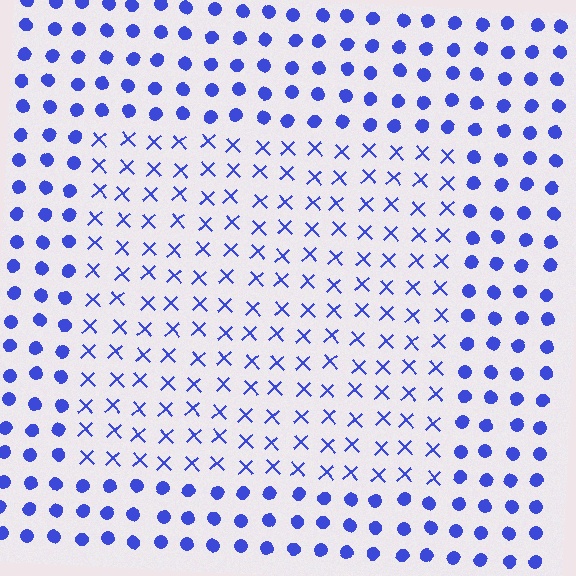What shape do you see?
I see a rectangle.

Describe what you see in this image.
The image is filled with small blue elements arranged in a uniform grid. A rectangle-shaped region contains X marks, while the surrounding area contains circles. The boundary is defined purely by the change in element shape.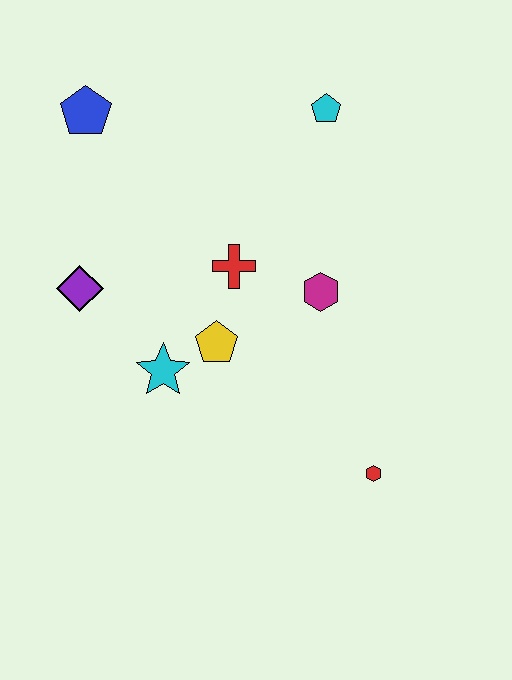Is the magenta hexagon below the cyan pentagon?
Yes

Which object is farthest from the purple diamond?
The red hexagon is farthest from the purple diamond.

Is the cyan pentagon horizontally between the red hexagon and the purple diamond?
Yes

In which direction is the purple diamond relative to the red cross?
The purple diamond is to the left of the red cross.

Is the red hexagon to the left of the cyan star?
No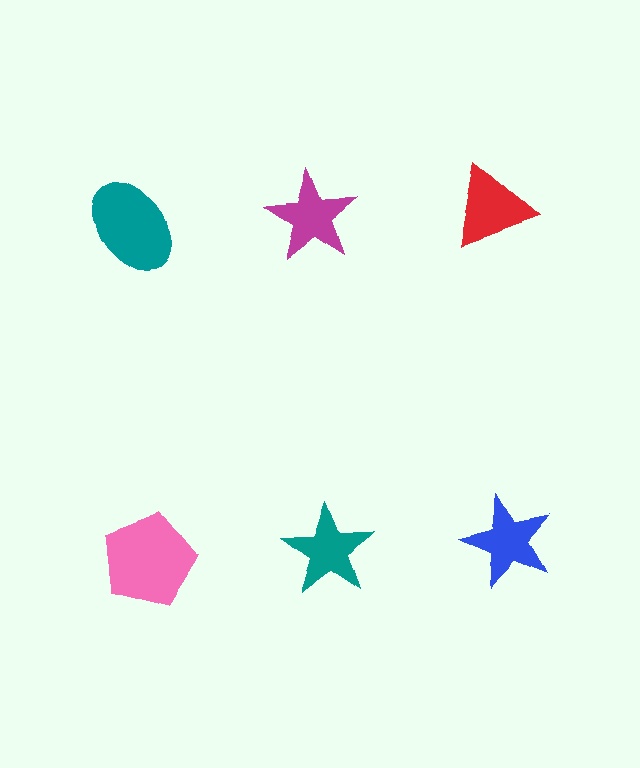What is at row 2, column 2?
A teal star.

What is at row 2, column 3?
A blue star.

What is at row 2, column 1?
A pink pentagon.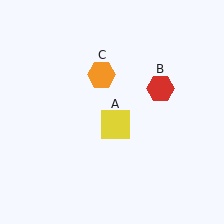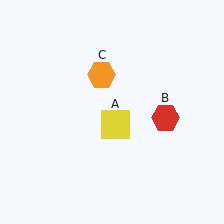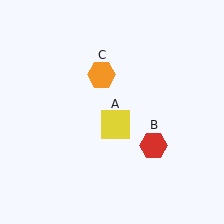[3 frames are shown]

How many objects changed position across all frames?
1 object changed position: red hexagon (object B).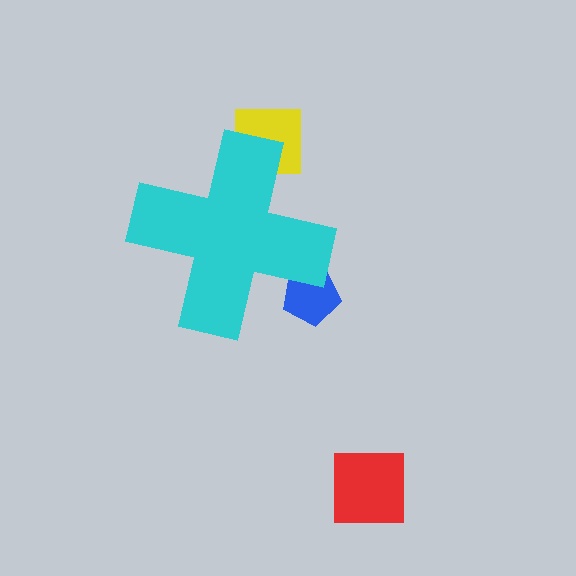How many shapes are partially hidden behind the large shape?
2 shapes are partially hidden.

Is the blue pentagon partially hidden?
Yes, the blue pentagon is partially hidden behind the cyan cross.